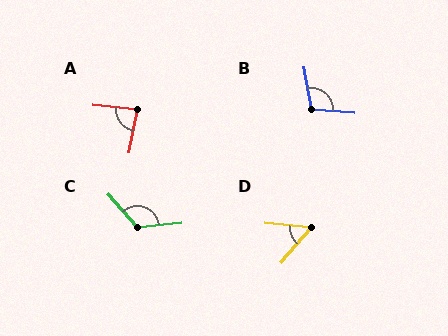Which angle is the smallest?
D, at approximately 54 degrees.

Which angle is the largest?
C, at approximately 126 degrees.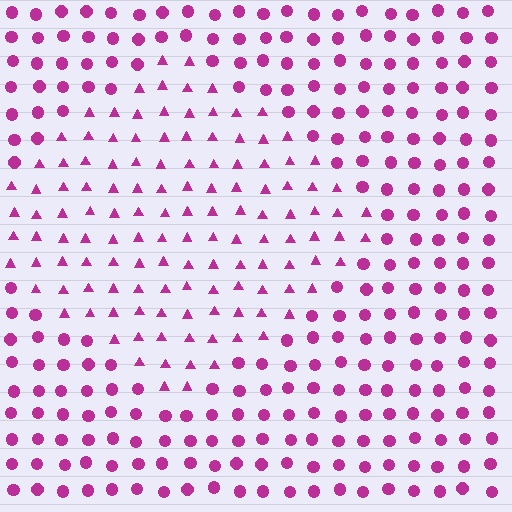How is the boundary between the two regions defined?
The boundary is defined by a change in element shape: triangles inside vs. circles outside. All elements share the same color and spacing.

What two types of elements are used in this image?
The image uses triangles inside the diamond region and circles outside it.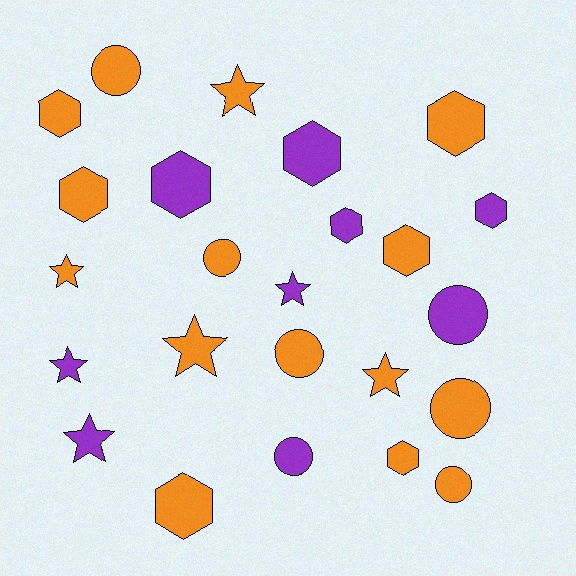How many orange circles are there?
There are 5 orange circles.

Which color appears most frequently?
Orange, with 15 objects.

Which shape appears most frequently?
Hexagon, with 10 objects.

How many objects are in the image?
There are 24 objects.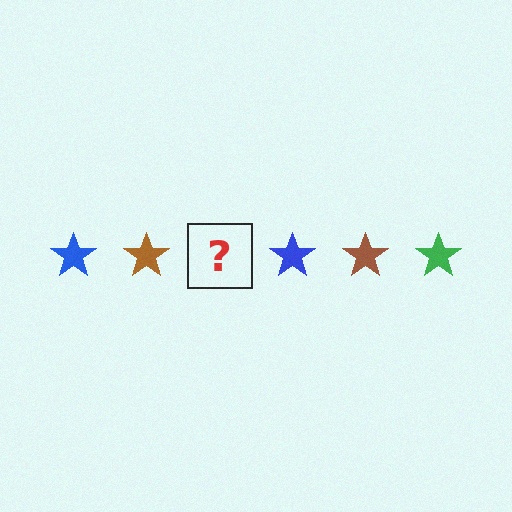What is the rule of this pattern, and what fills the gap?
The rule is that the pattern cycles through blue, brown, green stars. The gap should be filled with a green star.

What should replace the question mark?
The question mark should be replaced with a green star.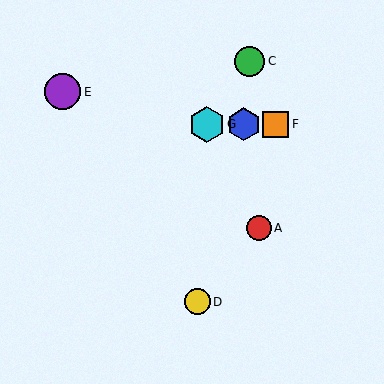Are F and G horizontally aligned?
Yes, both are at y≈124.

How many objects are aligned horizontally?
3 objects (B, F, G) are aligned horizontally.